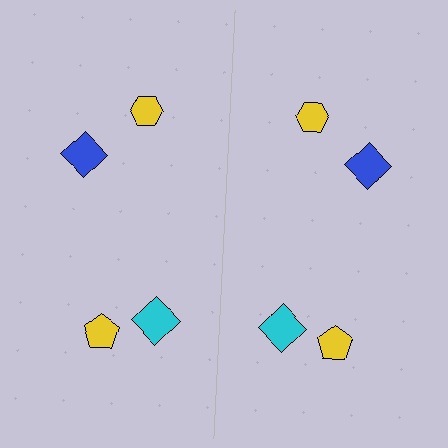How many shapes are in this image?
There are 8 shapes in this image.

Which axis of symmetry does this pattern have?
The pattern has a vertical axis of symmetry running through the center of the image.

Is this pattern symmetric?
Yes, this pattern has bilateral (reflection) symmetry.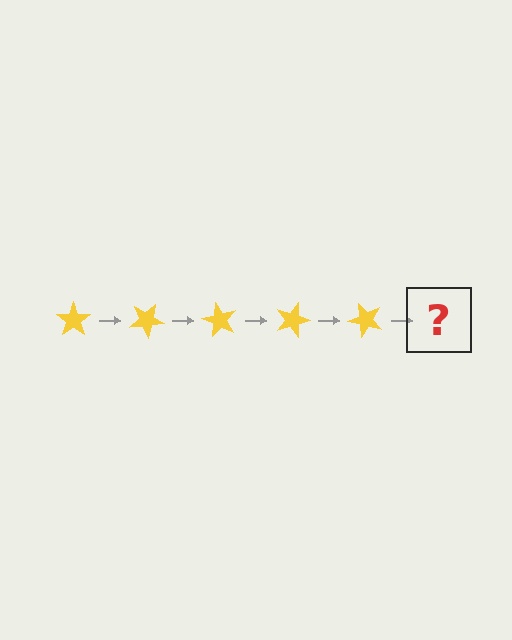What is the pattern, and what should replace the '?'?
The pattern is that the star rotates 30 degrees each step. The '?' should be a yellow star rotated 150 degrees.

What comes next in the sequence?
The next element should be a yellow star rotated 150 degrees.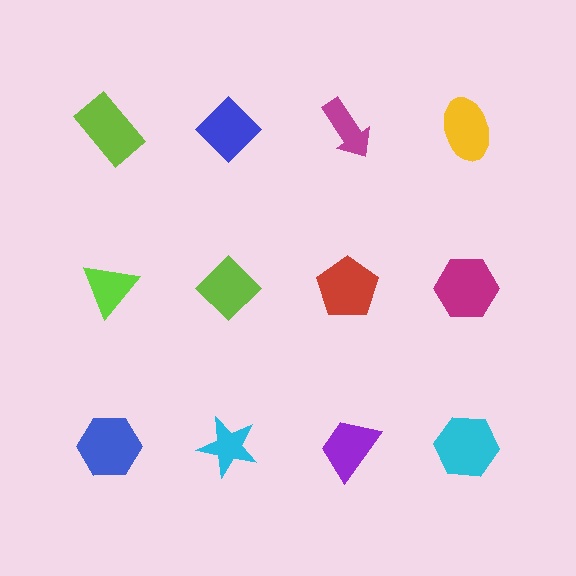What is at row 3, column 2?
A cyan star.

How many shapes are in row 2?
4 shapes.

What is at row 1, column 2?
A blue diamond.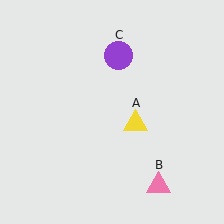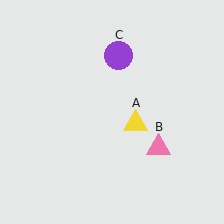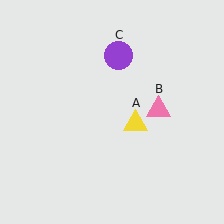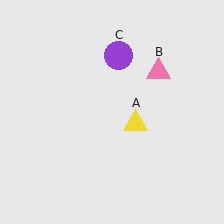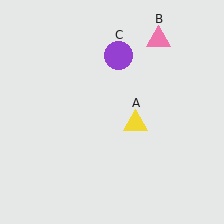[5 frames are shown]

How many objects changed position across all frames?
1 object changed position: pink triangle (object B).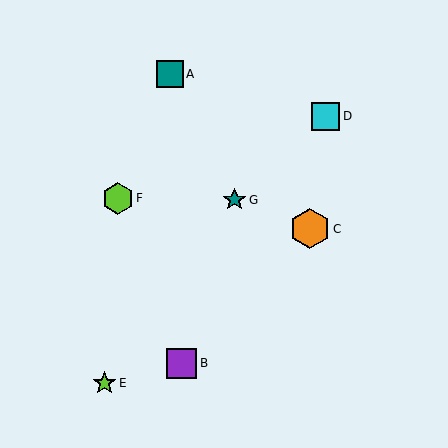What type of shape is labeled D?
Shape D is a cyan square.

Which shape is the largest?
The orange hexagon (labeled C) is the largest.